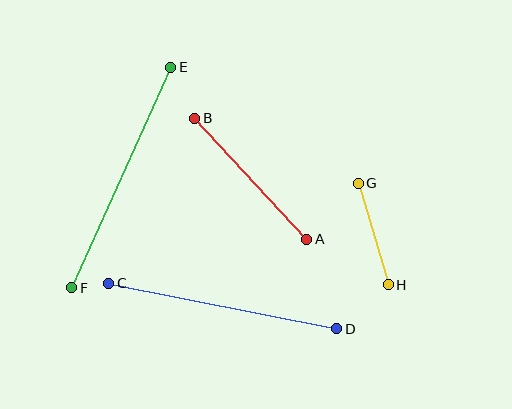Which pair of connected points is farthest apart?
Points E and F are farthest apart.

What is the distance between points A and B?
The distance is approximately 165 pixels.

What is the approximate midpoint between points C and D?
The midpoint is at approximately (223, 306) pixels.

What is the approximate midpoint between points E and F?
The midpoint is at approximately (121, 177) pixels.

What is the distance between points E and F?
The distance is approximately 242 pixels.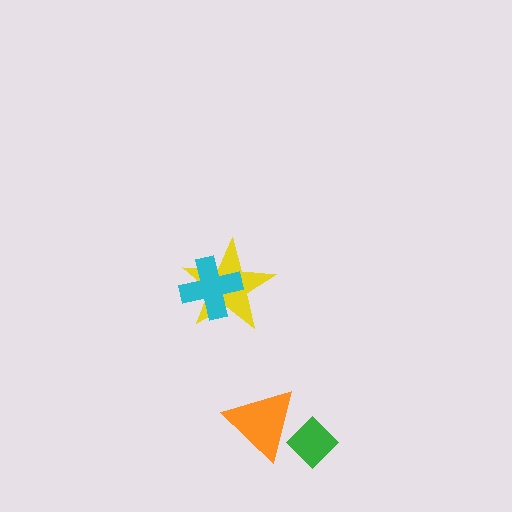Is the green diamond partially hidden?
Yes, it is partially covered by another shape.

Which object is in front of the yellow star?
The cyan cross is in front of the yellow star.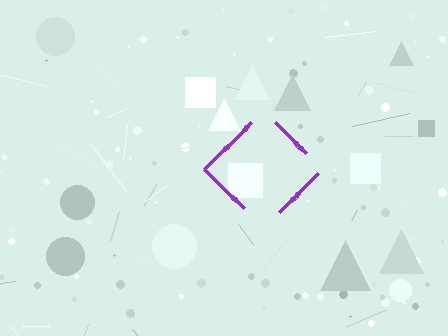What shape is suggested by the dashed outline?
The dashed outline suggests a diamond.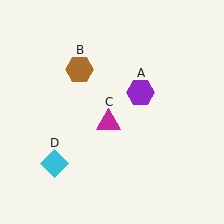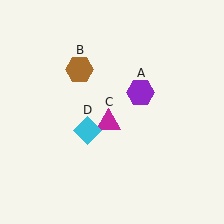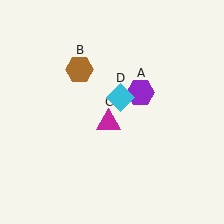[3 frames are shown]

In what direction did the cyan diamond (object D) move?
The cyan diamond (object D) moved up and to the right.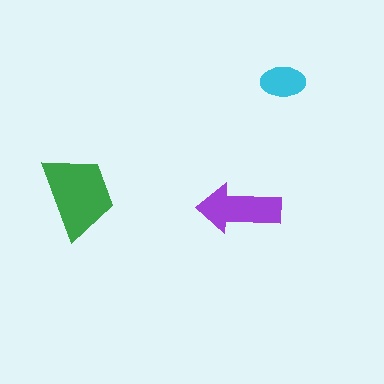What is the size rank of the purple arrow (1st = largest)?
2nd.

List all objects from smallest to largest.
The cyan ellipse, the purple arrow, the green trapezoid.